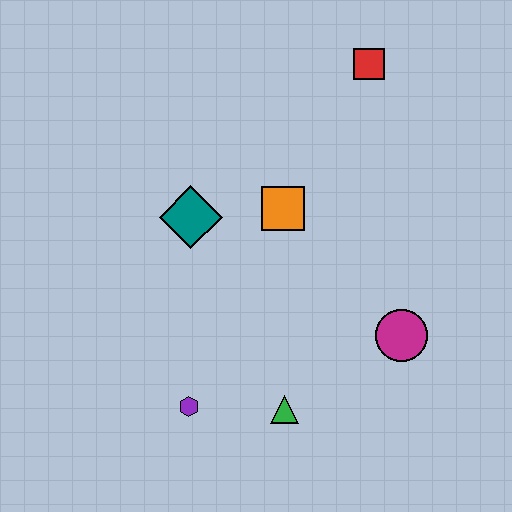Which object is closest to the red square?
The orange square is closest to the red square.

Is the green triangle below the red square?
Yes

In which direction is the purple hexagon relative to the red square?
The purple hexagon is below the red square.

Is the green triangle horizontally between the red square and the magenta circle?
No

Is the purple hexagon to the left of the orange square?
Yes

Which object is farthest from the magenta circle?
The red square is farthest from the magenta circle.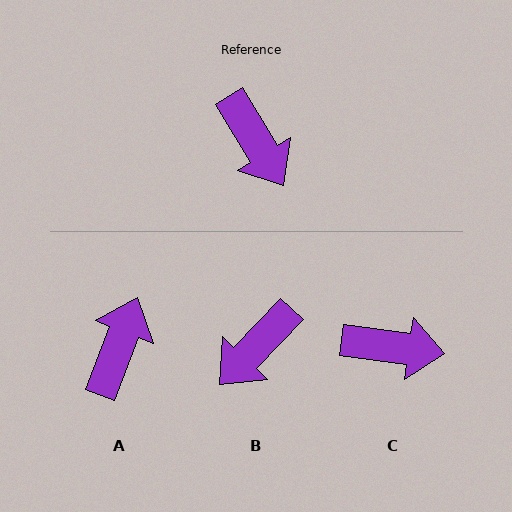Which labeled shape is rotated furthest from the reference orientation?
A, about 128 degrees away.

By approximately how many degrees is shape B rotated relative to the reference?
Approximately 75 degrees clockwise.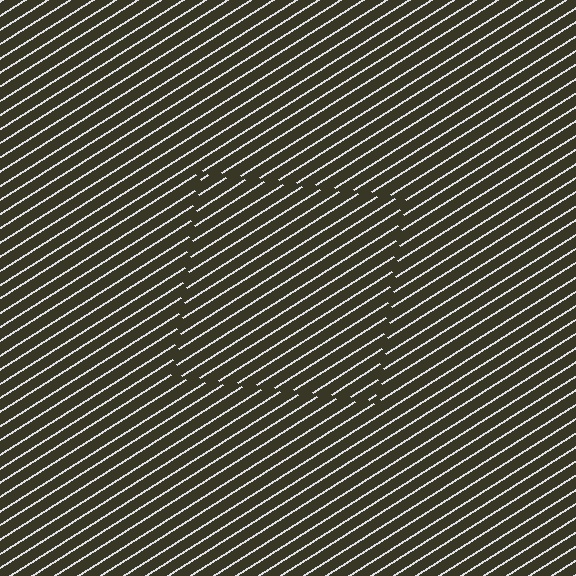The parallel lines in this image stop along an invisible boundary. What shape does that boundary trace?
An illusory square. The interior of the shape contains the same grating, shifted by half a period — the contour is defined by the phase discontinuity where line-ends from the inner and outer gratings abut.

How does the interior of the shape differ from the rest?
The interior of the shape contains the same grating, shifted by half a period — the contour is defined by the phase discontinuity where line-ends from the inner and outer gratings abut.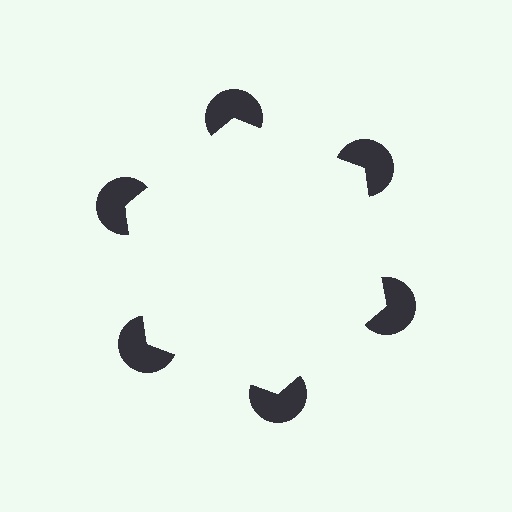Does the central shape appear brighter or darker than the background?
It typically appears slightly brighter than the background, even though no actual brightness change is drawn.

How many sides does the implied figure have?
6 sides.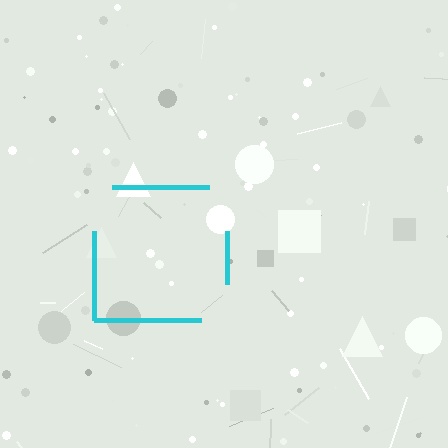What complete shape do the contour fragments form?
The contour fragments form a square.